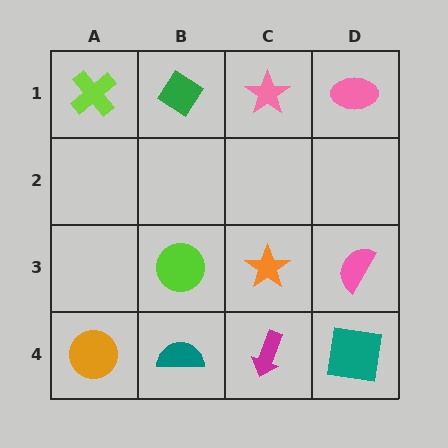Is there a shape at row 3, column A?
No, that cell is empty.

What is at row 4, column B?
A teal semicircle.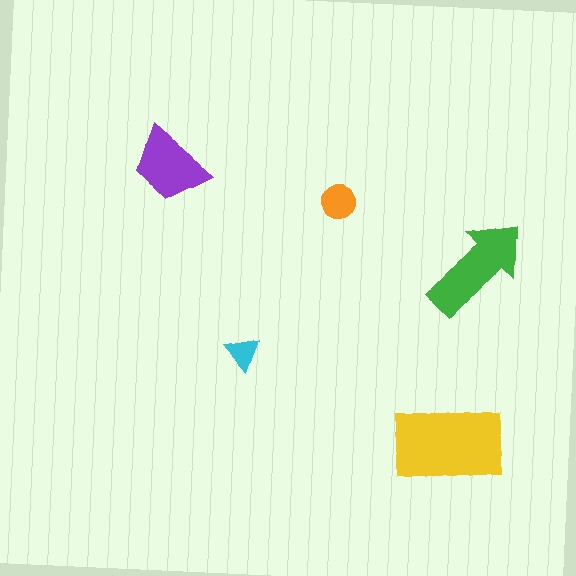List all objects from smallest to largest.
The cyan triangle, the orange circle, the purple trapezoid, the green arrow, the yellow rectangle.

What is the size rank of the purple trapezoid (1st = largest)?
3rd.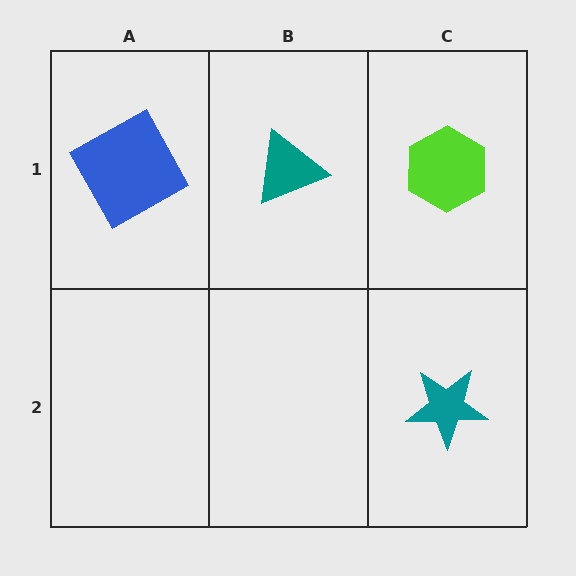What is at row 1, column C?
A lime hexagon.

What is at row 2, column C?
A teal star.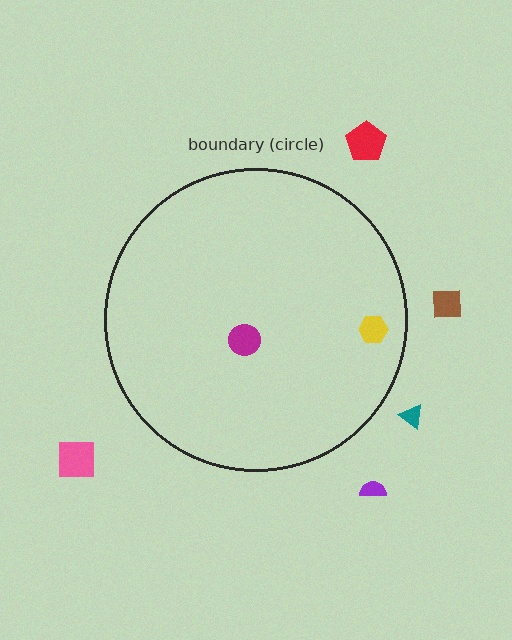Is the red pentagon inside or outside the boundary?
Outside.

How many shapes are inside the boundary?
2 inside, 5 outside.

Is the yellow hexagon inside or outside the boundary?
Inside.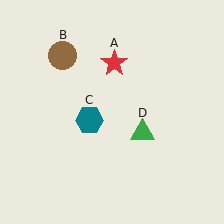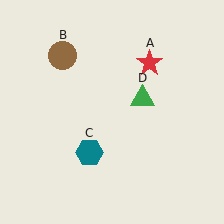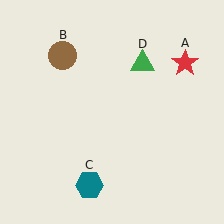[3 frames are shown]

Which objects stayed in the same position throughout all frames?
Brown circle (object B) remained stationary.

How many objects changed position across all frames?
3 objects changed position: red star (object A), teal hexagon (object C), green triangle (object D).